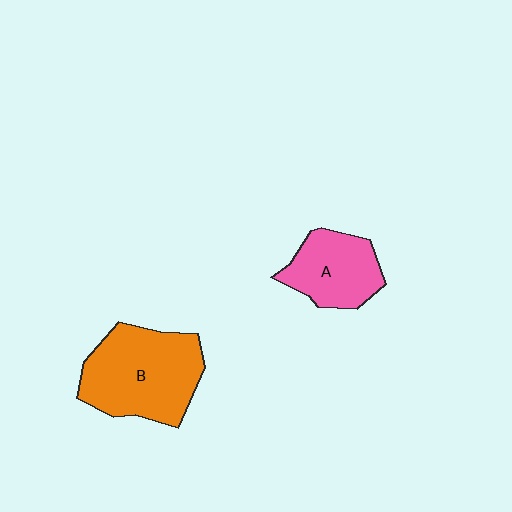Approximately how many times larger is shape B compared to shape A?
Approximately 1.6 times.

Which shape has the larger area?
Shape B (orange).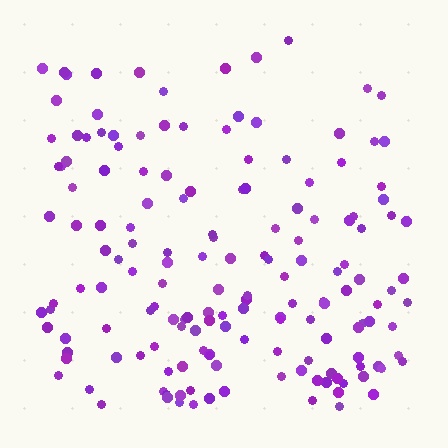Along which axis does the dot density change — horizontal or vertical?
Vertical.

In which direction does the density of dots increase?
From top to bottom, with the bottom side densest.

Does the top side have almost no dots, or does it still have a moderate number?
Still a moderate number, just noticeably fewer than the bottom.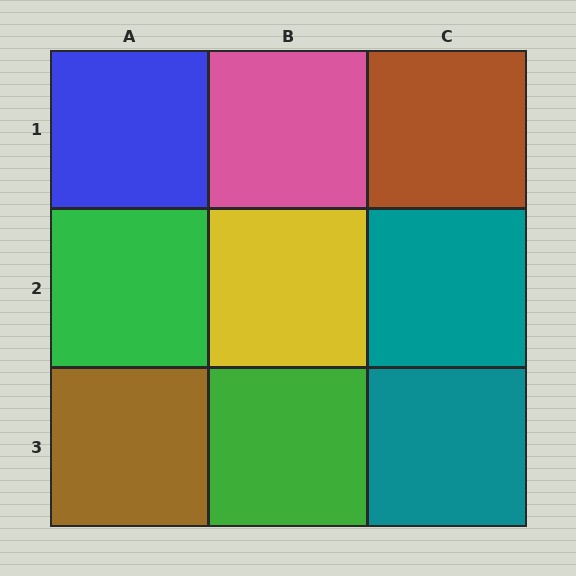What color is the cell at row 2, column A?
Green.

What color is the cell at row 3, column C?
Teal.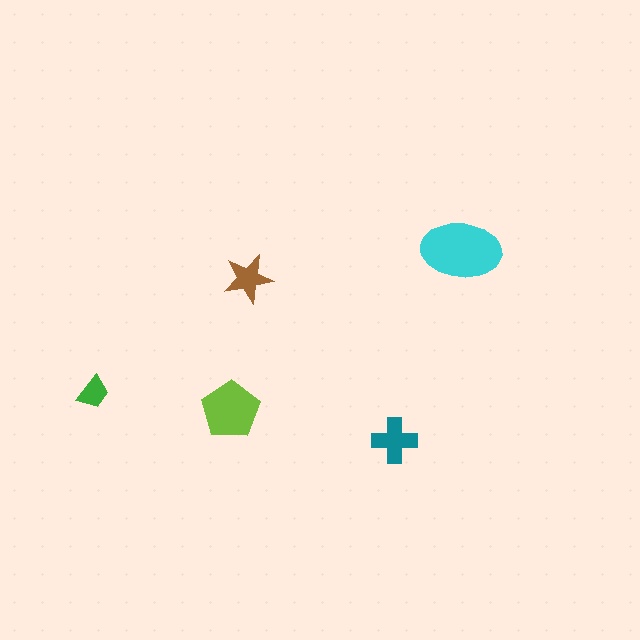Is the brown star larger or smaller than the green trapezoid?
Larger.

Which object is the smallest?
The green trapezoid.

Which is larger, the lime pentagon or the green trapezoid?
The lime pentagon.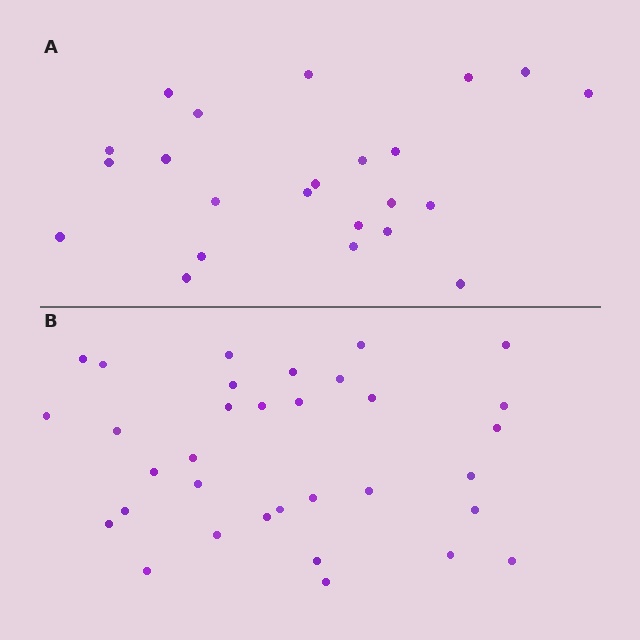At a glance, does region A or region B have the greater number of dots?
Region B (the bottom region) has more dots.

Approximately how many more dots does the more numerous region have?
Region B has roughly 10 or so more dots than region A.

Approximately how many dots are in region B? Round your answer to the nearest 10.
About 30 dots. (The exact count is 33, which rounds to 30.)